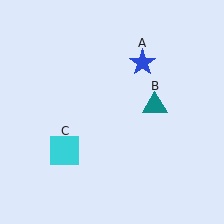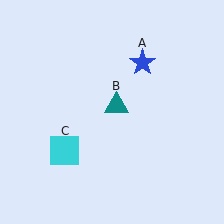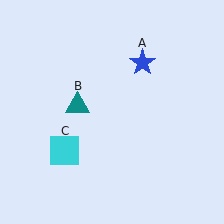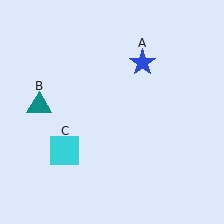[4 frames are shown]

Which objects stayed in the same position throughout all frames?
Blue star (object A) and cyan square (object C) remained stationary.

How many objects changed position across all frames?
1 object changed position: teal triangle (object B).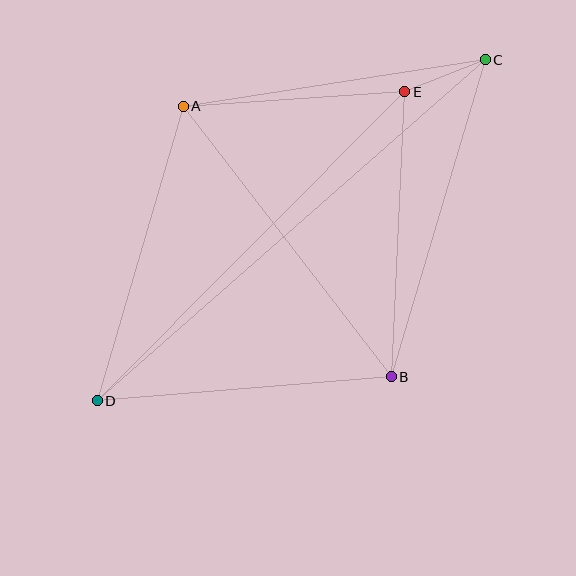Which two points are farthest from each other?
Points C and D are farthest from each other.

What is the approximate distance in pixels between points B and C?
The distance between B and C is approximately 331 pixels.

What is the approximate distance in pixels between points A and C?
The distance between A and C is approximately 305 pixels.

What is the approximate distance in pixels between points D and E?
The distance between D and E is approximately 436 pixels.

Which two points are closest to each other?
Points C and E are closest to each other.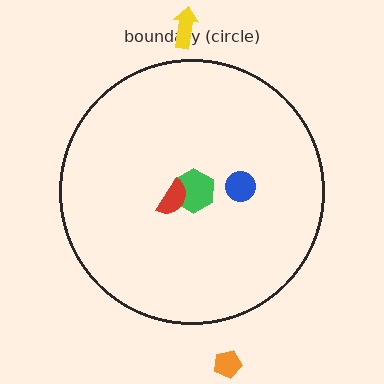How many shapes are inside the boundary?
3 inside, 2 outside.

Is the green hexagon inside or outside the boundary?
Inside.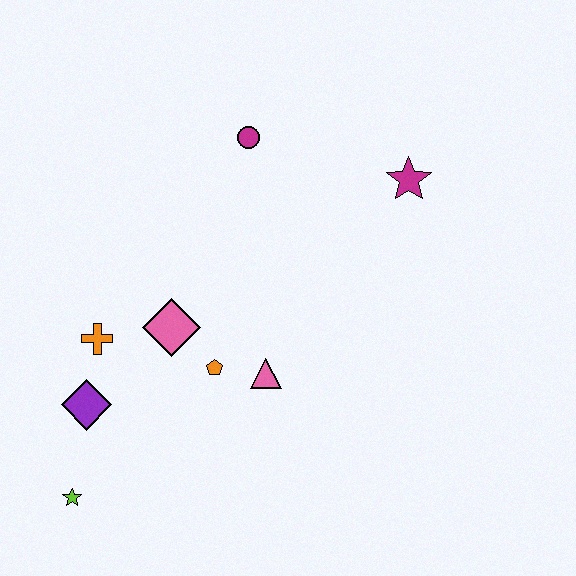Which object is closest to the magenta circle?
The magenta star is closest to the magenta circle.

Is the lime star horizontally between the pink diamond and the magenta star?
No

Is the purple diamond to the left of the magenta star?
Yes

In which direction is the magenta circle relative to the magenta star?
The magenta circle is to the left of the magenta star.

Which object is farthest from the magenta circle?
The lime star is farthest from the magenta circle.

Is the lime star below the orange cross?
Yes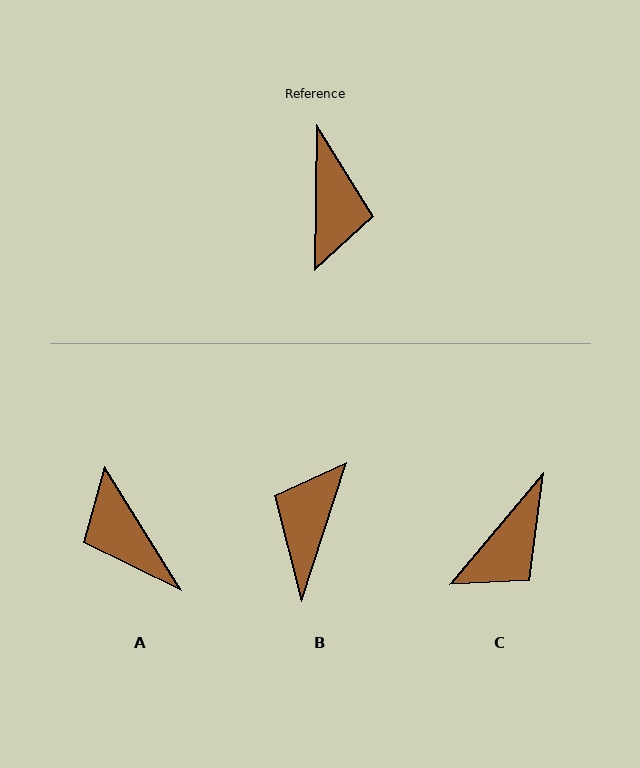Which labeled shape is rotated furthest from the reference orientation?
B, about 163 degrees away.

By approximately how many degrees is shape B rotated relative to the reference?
Approximately 163 degrees counter-clockwise.